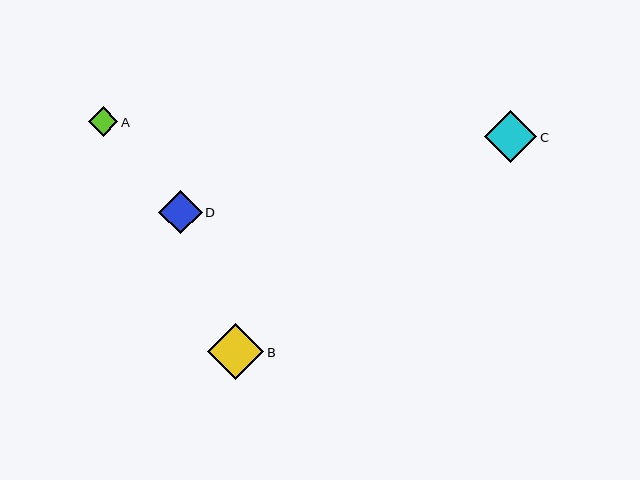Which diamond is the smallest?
Diamond A is the smallest with a size of approximately 29 pixels.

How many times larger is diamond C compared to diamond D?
Diamond C is approximately 1.2 times the size of diamond D.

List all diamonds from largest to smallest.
From largest to smallest: B, C, D, A.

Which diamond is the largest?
Diamond B is the largest with a size of approximately 56 pixels.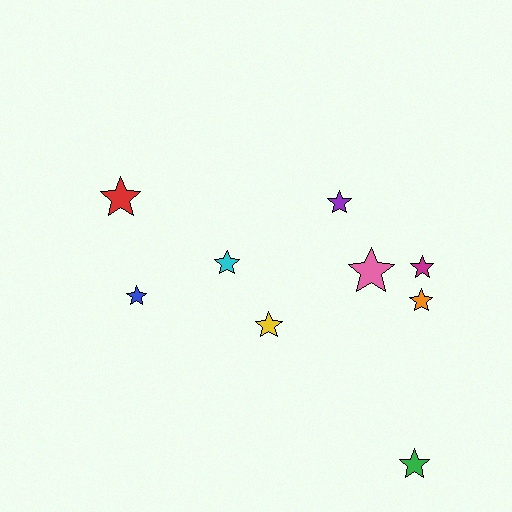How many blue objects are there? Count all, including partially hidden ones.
There is 1 blue object.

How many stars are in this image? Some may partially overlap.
There are 9 stars.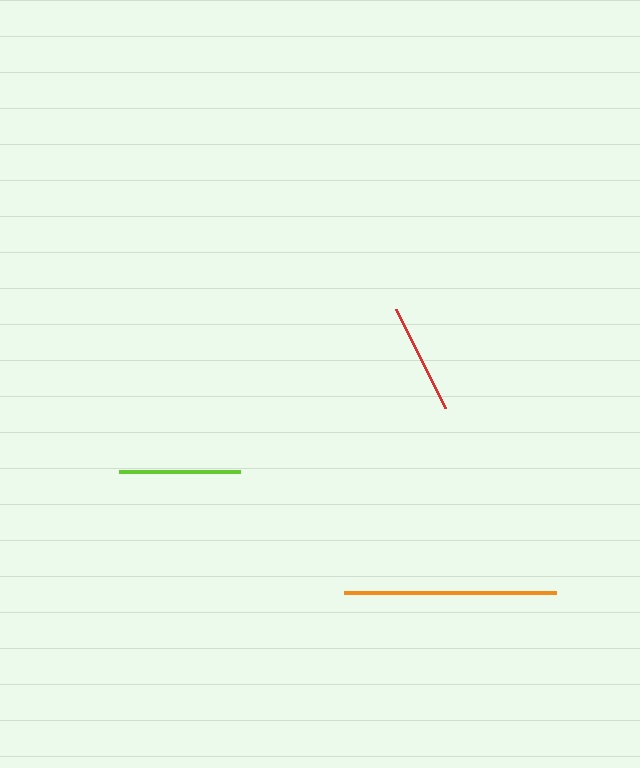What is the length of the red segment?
The red segment is approximately 110 pixels long.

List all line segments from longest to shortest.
From longest to shortest: orange, lime, red.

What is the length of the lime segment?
The lime segment is approximately 122 pixels long.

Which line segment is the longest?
The orange line is the longest at approximately 212 pixels.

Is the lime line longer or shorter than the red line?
The lime line is longer than the red line.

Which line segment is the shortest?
The red line is the shortest at approximately 110 pixels.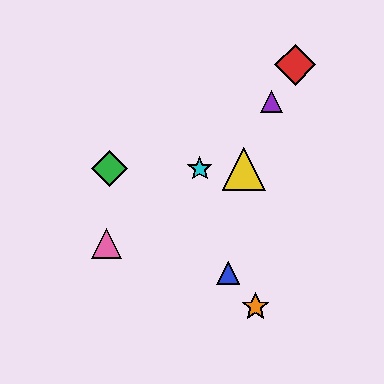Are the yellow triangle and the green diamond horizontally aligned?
Yes, both are at y≈169.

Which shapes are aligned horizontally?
The green diamond, the yellow triangle, the cyan star are aligned horizontally.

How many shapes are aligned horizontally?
3 shapes (the green diamond, the yellow triangle, the cyan star) are aligned horizontally.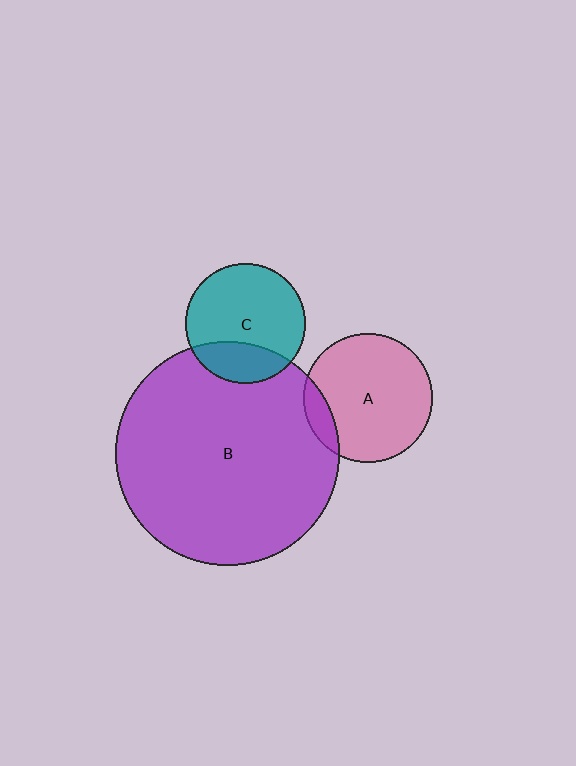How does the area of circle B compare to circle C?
Approximately 3.5 times.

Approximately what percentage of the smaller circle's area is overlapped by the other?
Approximately 25%.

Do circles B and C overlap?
Yes.